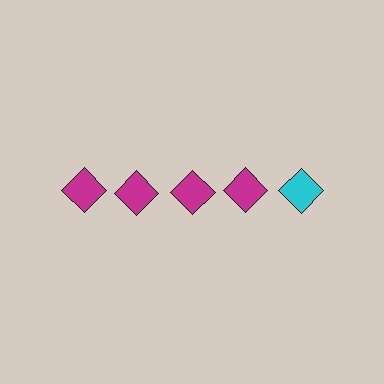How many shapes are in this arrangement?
There are 5 shapes arranged in a grid pattern.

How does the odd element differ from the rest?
It has a different color: cyan instead of magenta.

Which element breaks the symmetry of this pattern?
The cyan diamond in the top row, rightmost column breaks the symmetry. All other shapes are magenta diamonds.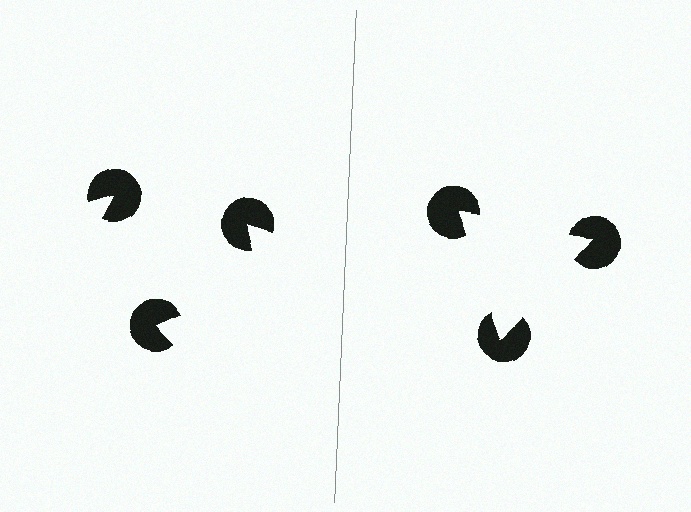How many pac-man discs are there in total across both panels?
6 — 3 on each side.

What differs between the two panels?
The pac-man discs are positioned identically on both sides; only the wedge orientations differ. On the right they align to a triangle; on the left they are misaligned.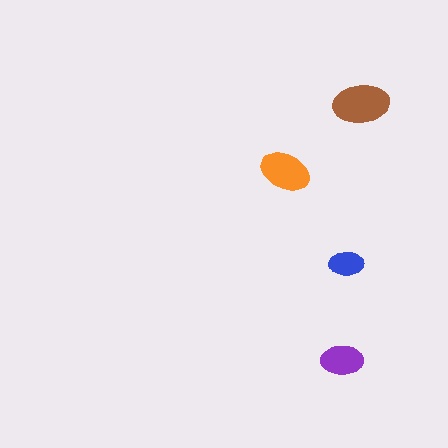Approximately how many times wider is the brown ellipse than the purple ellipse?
About 1.5 times wider.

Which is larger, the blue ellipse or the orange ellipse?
The orange one.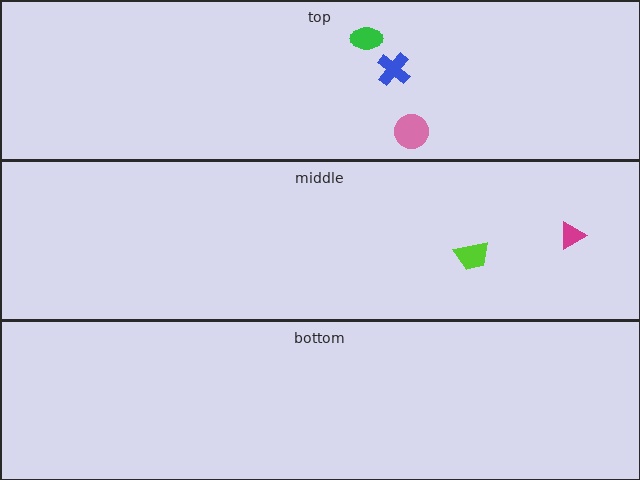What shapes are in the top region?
The green ellipse, the blue cross, the pink circle.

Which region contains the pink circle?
The top region.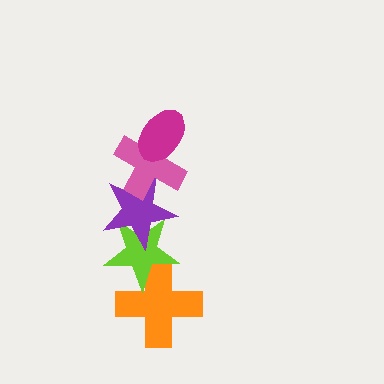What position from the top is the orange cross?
The orange cross is 5th from the top.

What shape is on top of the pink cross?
The magenta ellipse is on top of the pink cross.